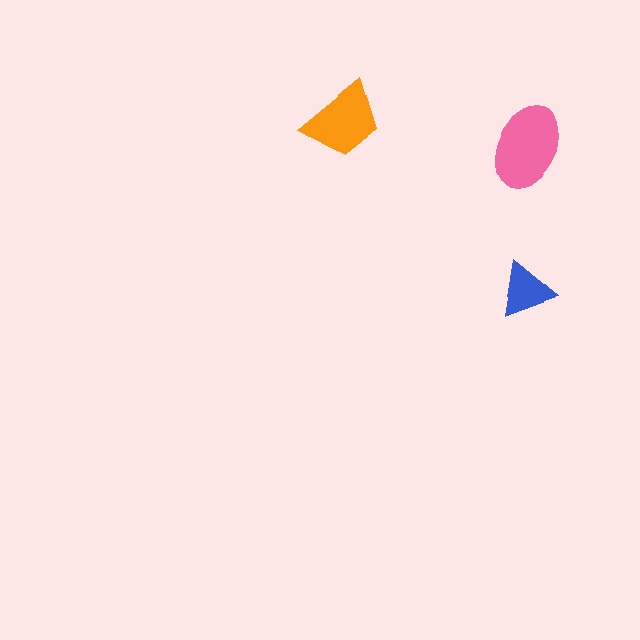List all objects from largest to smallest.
The pink ellipse, the orange trapezoid, the blue triangle.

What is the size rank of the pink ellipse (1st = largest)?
1st.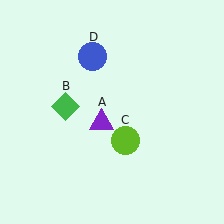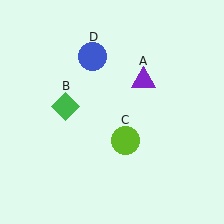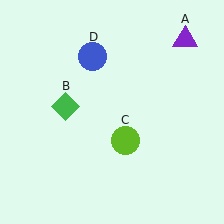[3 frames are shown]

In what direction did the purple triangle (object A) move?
The purple triangle (object A) moved up and to the right.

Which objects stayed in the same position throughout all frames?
Green diamond (object B) and lime circle (object C) and blue circle (object D) remained stationary.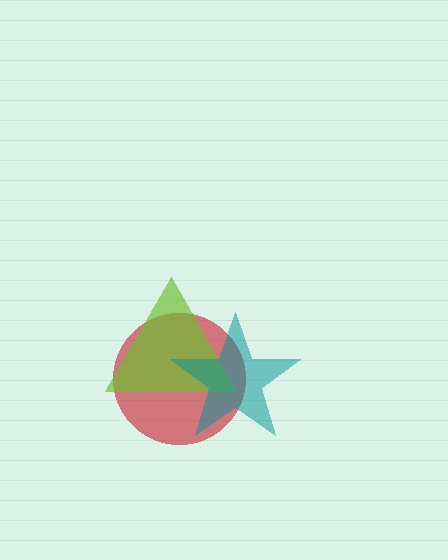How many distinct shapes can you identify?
There are 3 distinct shapes: a red circle, a lime triangle, a teal star.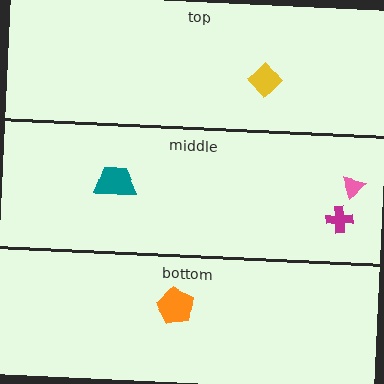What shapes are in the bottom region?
The orange pentagon.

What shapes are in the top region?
The yellow diamond.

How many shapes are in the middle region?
3.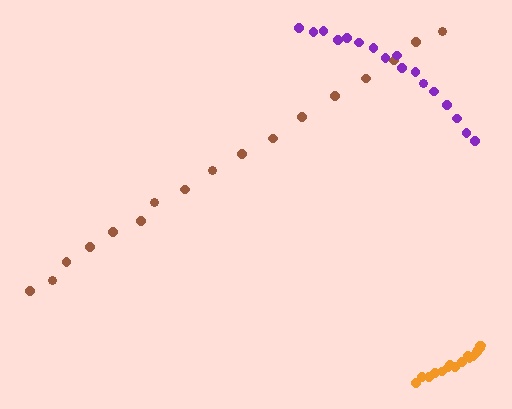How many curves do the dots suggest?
There are 3 distinct paths.